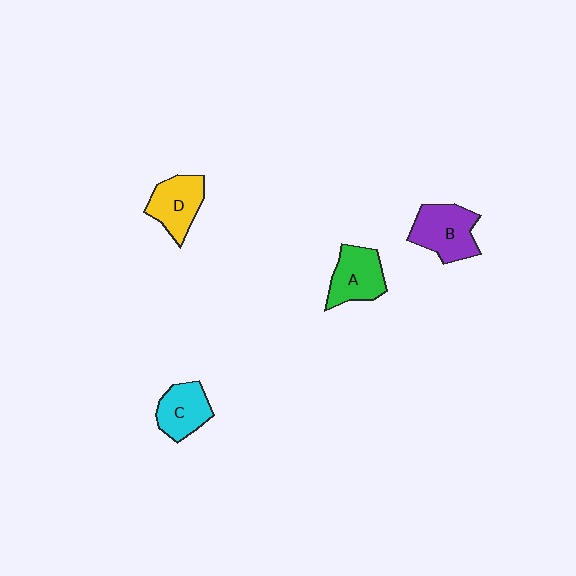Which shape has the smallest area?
Shape C (cyan).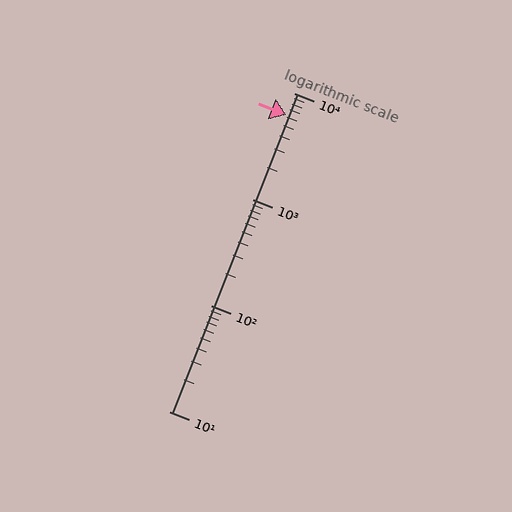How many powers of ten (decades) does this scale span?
The scale spans 3 decades, from 10 to 10000.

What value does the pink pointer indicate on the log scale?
The pointer indicates approximately 6200.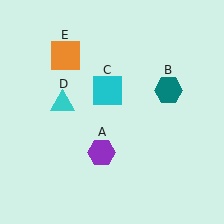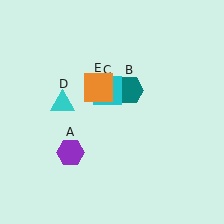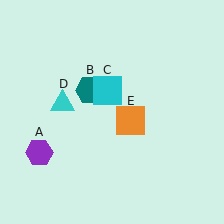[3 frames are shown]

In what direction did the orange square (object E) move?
The orange square (object E) moved down and to the right.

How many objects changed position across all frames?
3 objects changed position: purple hexagon (object A), teal hexagon (object B), orange square (object E).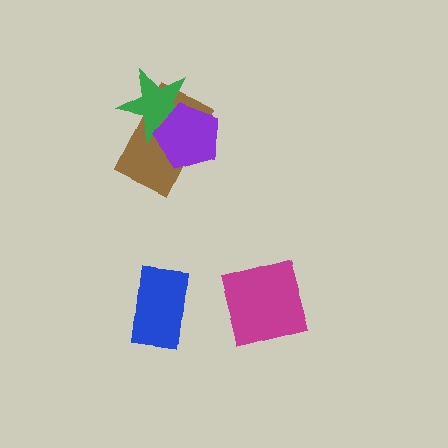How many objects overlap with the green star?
2 objects overlap with the green star.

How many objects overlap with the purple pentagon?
2 objects overlap with the purple pentagon.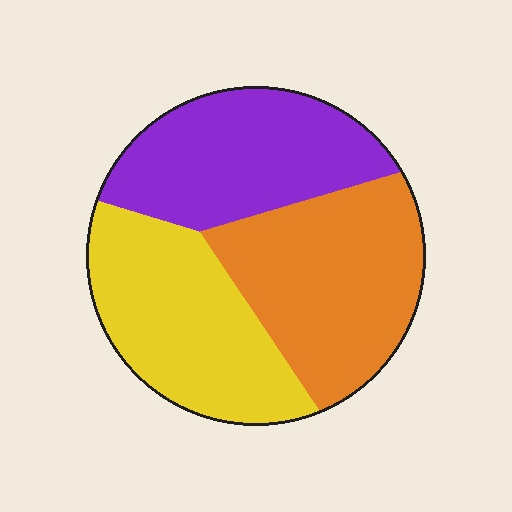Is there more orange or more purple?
Orange.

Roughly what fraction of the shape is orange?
Orange covers roughly 35% of the shape.